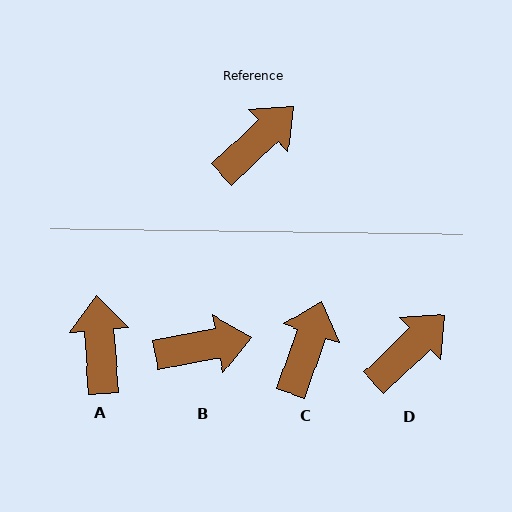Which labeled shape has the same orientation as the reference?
D.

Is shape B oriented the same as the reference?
No, it is off by about 33 degrees.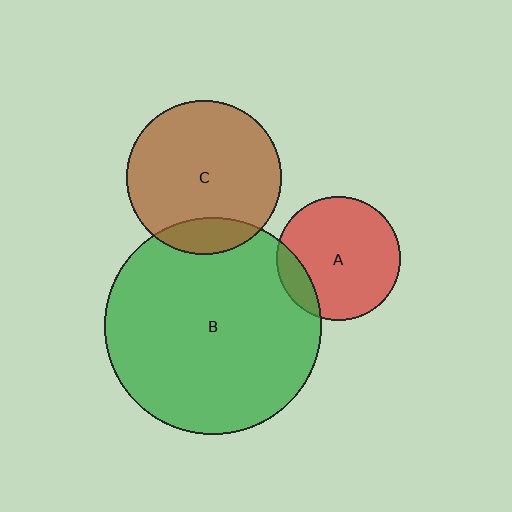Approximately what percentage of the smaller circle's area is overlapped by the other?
Approximately 15%.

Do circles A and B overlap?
Yes.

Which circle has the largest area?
Circle B (green).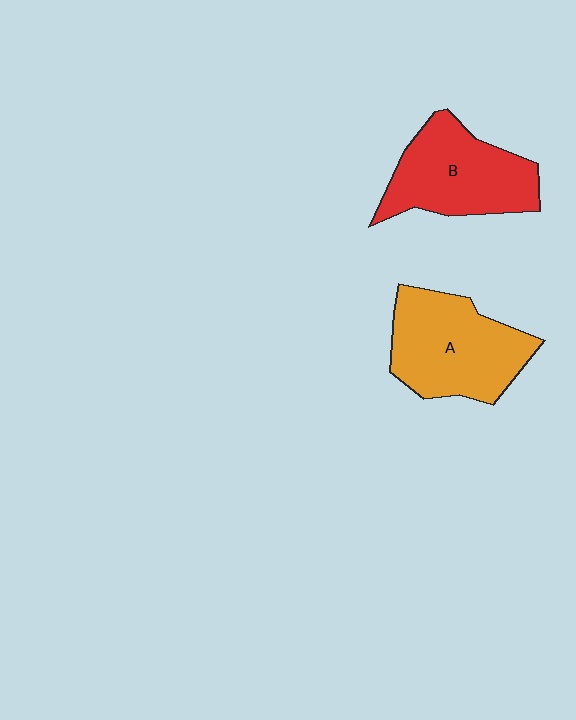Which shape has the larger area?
Shape A (orange).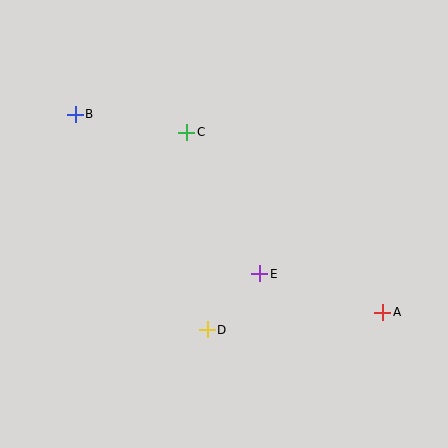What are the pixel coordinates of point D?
Point D is at (207, 330).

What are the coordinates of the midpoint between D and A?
The midpoint between D and A is at (295, 321).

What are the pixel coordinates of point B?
Point B is at (75, 114).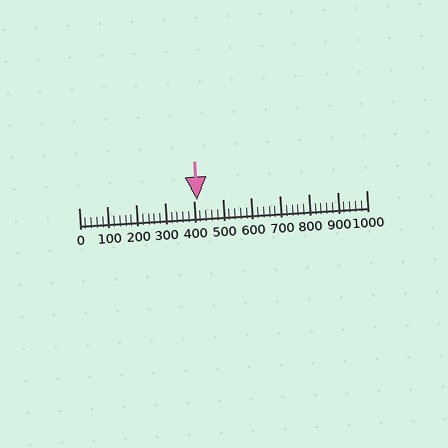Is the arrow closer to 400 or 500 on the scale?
The arrow is closer to 400.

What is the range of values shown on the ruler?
The ruler shows values from 0 to 1000.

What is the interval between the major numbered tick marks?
The major tick marks are spaced 100 units apart.